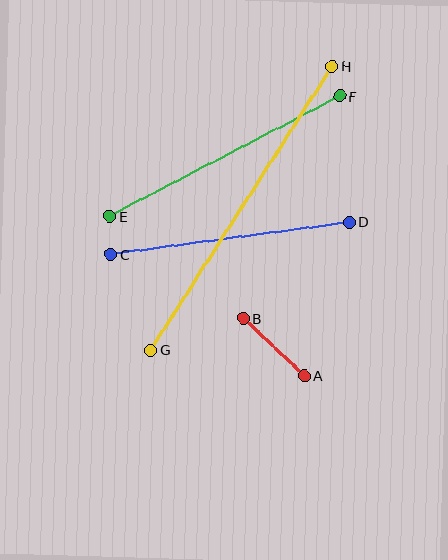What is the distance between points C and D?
The distance is approximately 241 pixels.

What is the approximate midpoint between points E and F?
The midpoint is at approximately (225, 156) pixels.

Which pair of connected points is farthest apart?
Points G and H are farthest apart.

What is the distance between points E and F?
The distance is approximately 259 pixels.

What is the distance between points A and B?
The distance is approximately 84 pixels.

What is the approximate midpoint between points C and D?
The midpoint is at approximately (230, 238) pixels.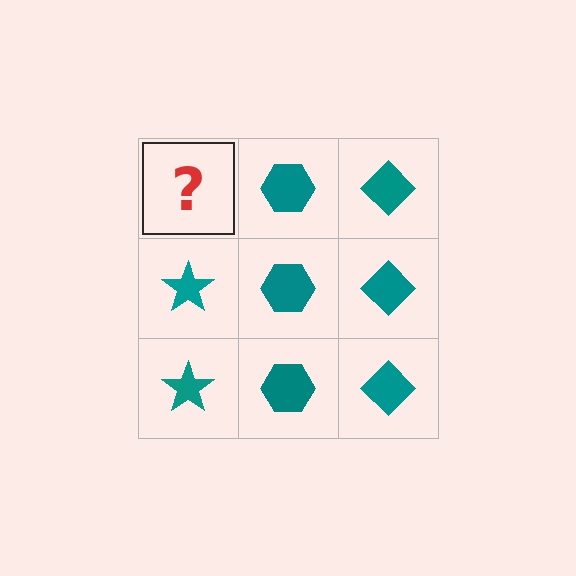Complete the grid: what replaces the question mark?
The question mark should be replaced with a teal star.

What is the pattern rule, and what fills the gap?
The rule is that each column has a consistent shape. The gap should be filled with a teal star.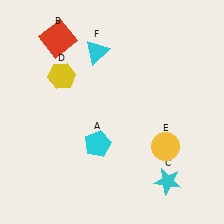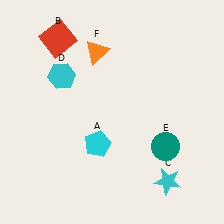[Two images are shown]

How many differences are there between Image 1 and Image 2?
There are 3 differences between the two images.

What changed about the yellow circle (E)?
In Image 1, E is yellow. In Image 2, it changed to teal.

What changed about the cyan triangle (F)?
In Image 1, F is cyan. In Image 2, it changed to orange.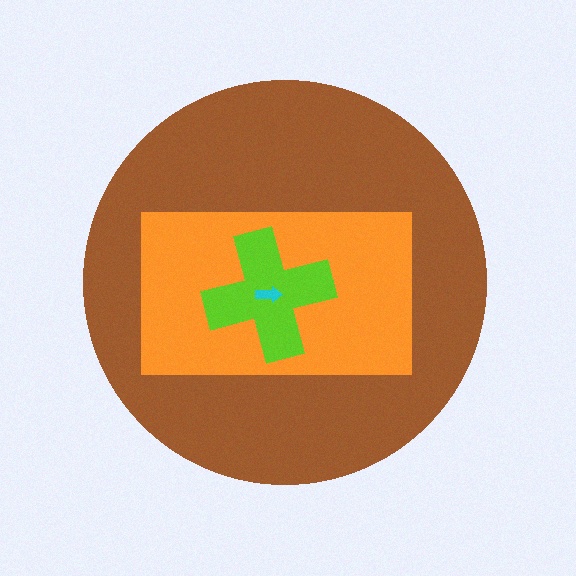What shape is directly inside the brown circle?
The orange rectangle.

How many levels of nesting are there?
4.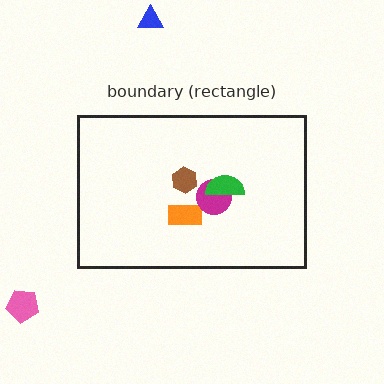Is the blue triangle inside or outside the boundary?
Outside.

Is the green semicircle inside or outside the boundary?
Inside.